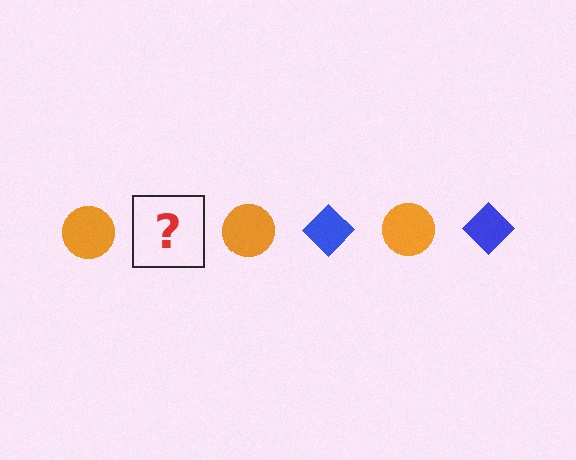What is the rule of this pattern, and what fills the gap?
The rule is that the pattern alternates between orange circle and blue diamond. The gap should be filled with a blue diamond.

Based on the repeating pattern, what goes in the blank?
The blank should be a blue diamond.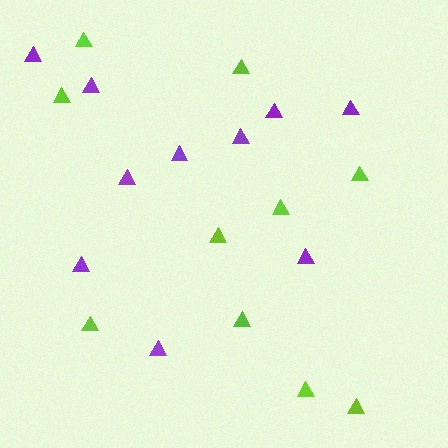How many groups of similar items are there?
There are 2 groups: one group of lime triangles (10) and one group of purple triangles (10).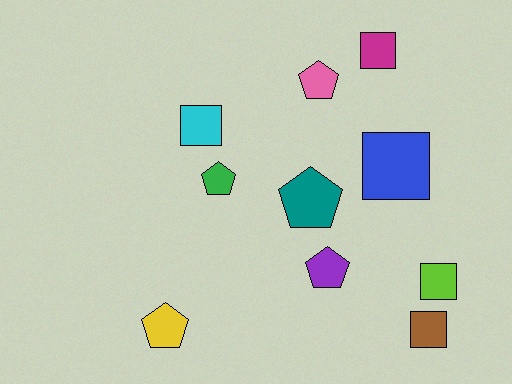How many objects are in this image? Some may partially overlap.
There are 10 objects.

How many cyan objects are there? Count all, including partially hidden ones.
There is 1 cyan object.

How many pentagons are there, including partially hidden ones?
There are 5 pentagons.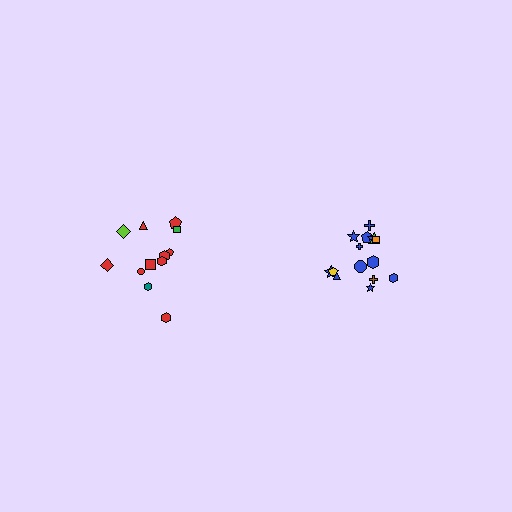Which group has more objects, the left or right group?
The right group.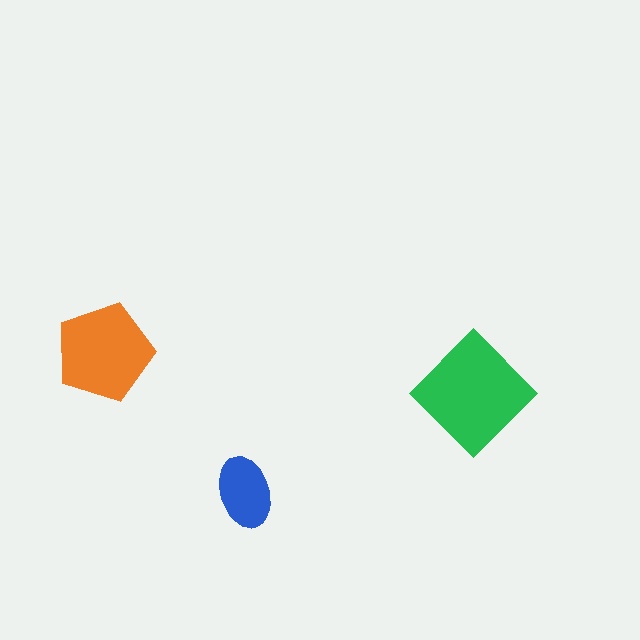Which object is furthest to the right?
The green diamond is rightmost.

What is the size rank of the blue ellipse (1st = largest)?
3rd.